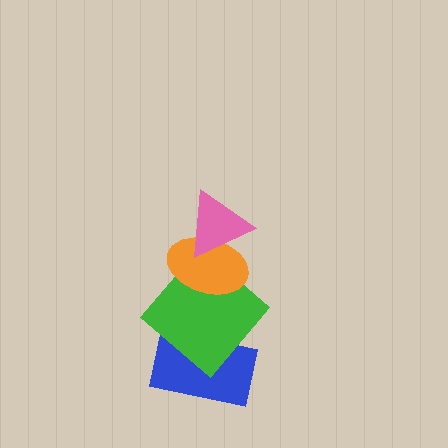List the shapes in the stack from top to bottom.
From top to bottom: the pink triangle, the orange ellipse, the green diamond, the blue rectangle.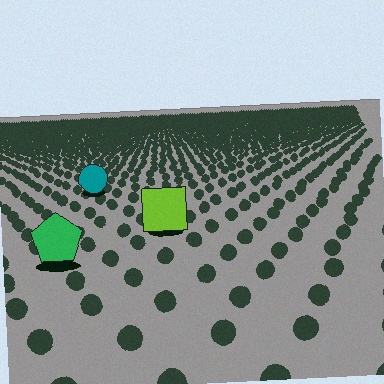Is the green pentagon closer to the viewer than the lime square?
Yes. The green pentagon is closer — you can tell from the texture gradient: the ground texture is coarser near it.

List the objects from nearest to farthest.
From nearest to farthest: the green pentagon, the lime square, the teal circle.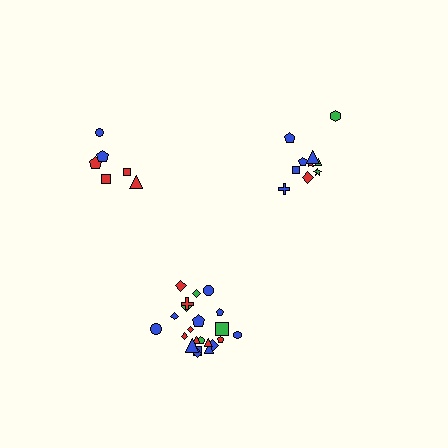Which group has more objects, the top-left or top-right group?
The top-right group.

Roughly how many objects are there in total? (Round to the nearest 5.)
Roughly 40 objects in total.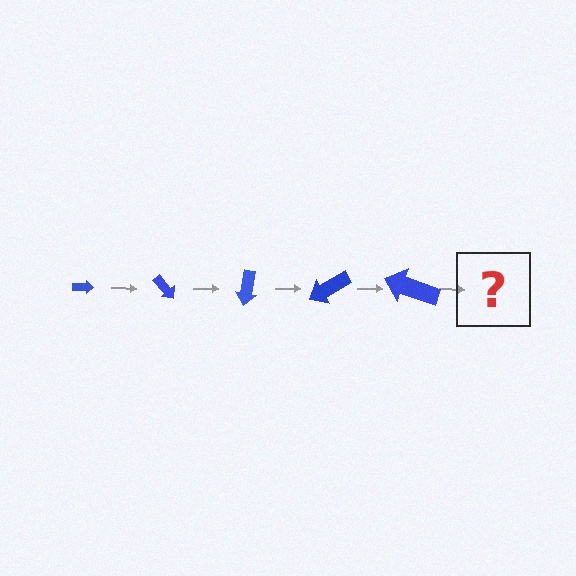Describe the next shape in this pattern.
It should be an arrow, larger than the previous one and rotated 250 degrees from the start.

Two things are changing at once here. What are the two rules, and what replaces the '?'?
The two rules are that the arrow grows larger each step and it rotates 50 degrees each step. The '?' should be an arrow, larger than the previous one and rotated 250 degrees from the start.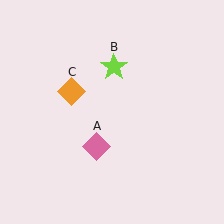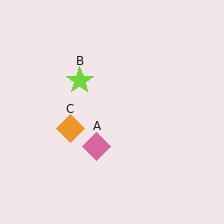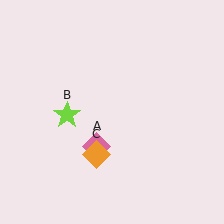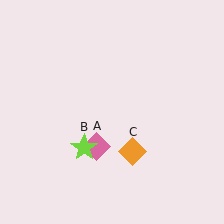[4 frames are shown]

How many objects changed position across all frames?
2 objects changed position: lime star (object B), orange diamond (object C).